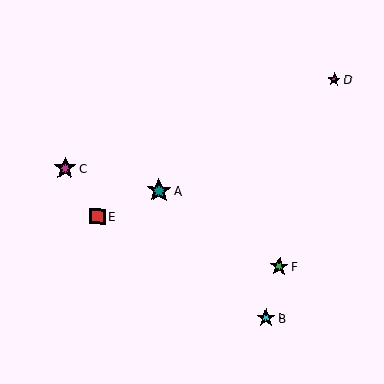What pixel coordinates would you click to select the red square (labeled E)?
Click at (98, 216) to select the red square E.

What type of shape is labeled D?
Shape D is a magenta star.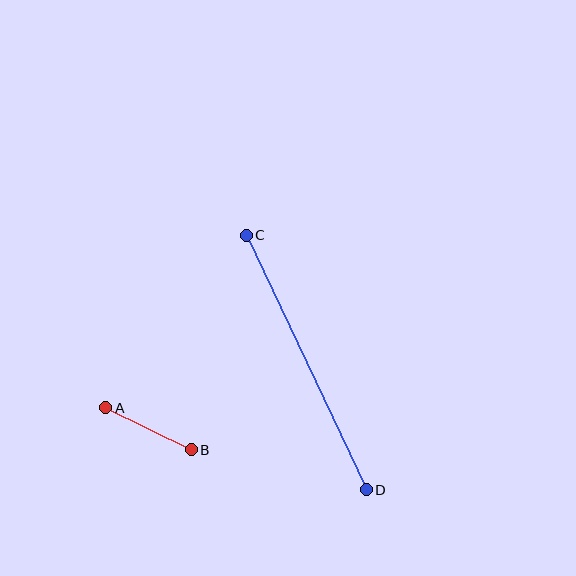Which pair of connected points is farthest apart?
Points C and D are farthest apart.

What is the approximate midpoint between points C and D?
The midpoint is at approximately (306, 363) pixels.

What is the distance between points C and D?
The distance is approximately 282 pixels.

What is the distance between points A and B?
The distance is approximately 95 pixels.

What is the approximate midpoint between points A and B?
The midpoint is at approximately (148, 429) pixels.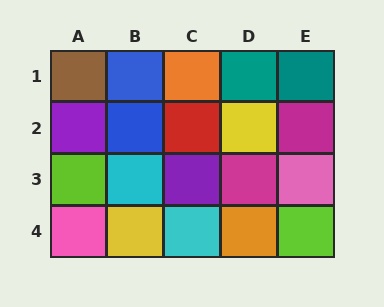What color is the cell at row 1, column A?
Brown.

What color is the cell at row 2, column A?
Purple.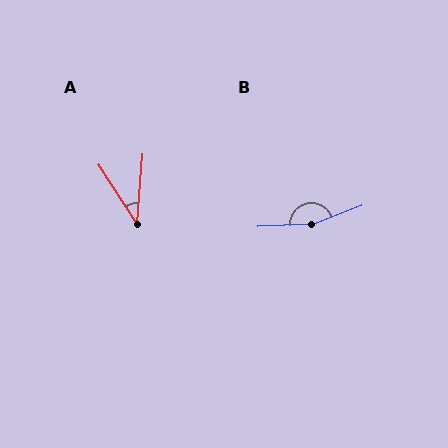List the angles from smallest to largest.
A (38°), B (162°).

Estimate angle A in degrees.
Approximately 38 degrees.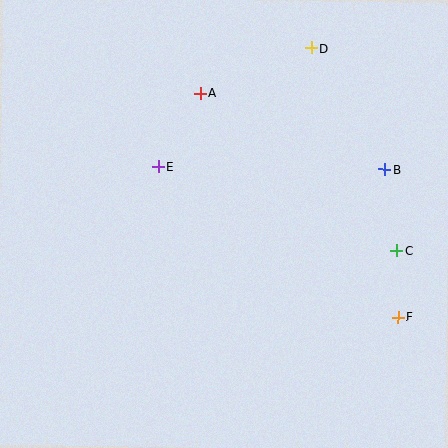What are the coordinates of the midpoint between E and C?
The midpoint between E and C is at (277, 209).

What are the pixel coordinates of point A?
Point A is at (200, 93).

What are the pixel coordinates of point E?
Point E is at (158, 167).